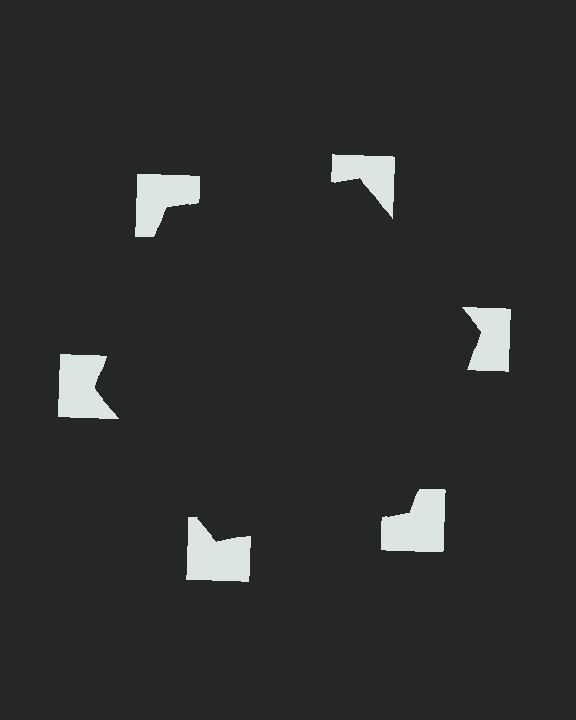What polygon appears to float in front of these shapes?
An illusory hexagon — its edges are inferred from the aligned wedge cuts in the notched squares, not physically drawn.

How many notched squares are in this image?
There are 6 — one at each vertex of the illusory hexagon.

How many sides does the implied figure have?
6 sides.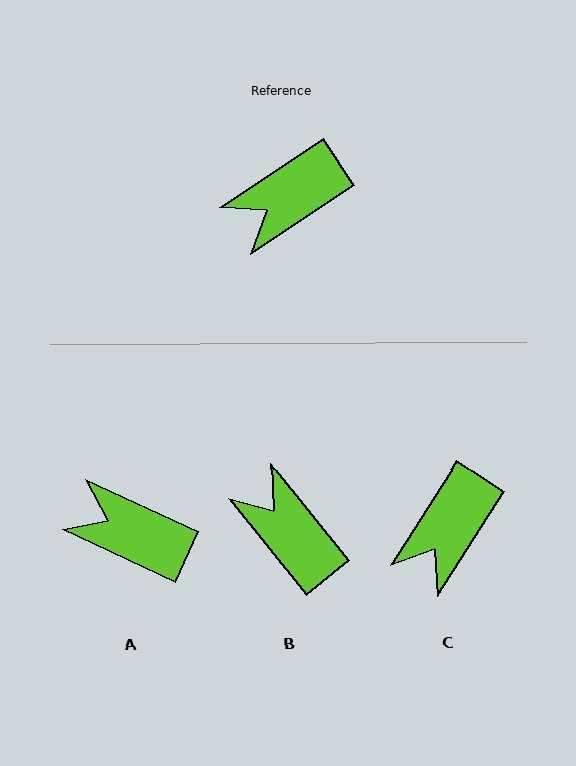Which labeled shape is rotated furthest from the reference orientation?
B, about 85 degrees away.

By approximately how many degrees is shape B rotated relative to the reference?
Approximately 85 degrees clockwise.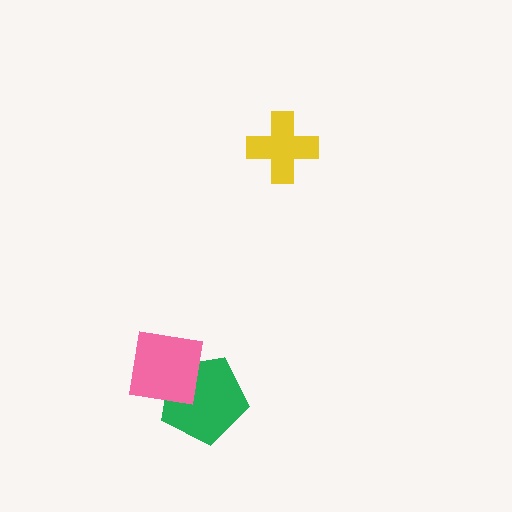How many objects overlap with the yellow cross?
0 objects overlap with the yellow cross.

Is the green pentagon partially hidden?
Yes, it is partially covered by another shape.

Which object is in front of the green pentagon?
The pink square is in front of the green pentagon.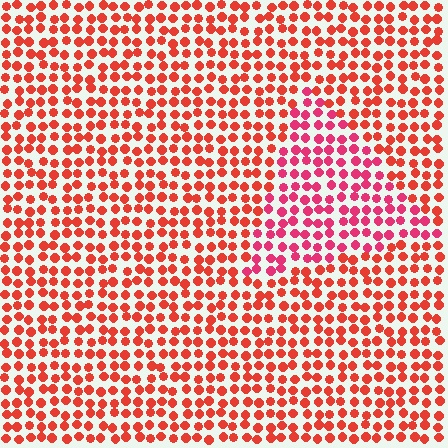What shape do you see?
I see a triangle.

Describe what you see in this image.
The image is filled with small red elements in a uniform arrangement. A triangle-shaped region is visible where the elements are tinted to a slightly different hue, forming a subtle color boundary.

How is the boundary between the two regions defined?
The boundary is defined purely by a slight shift in hue (about 26 degrees). Spacing, size, and orientation are identical on both sides.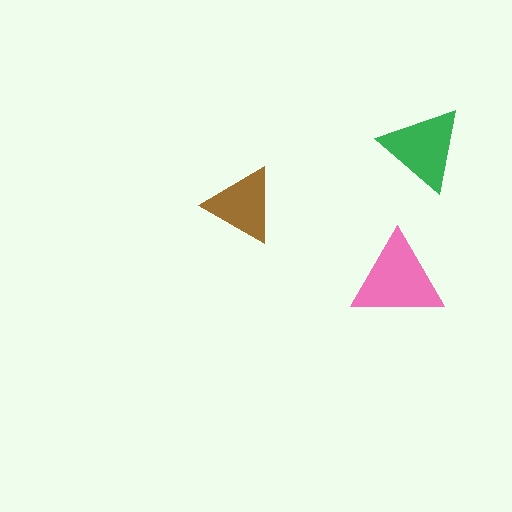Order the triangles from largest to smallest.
the pink one, the green one, the brown one.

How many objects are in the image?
There are 3 objects in the image.